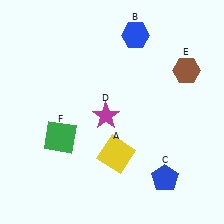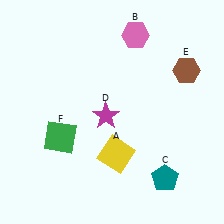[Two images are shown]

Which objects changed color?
B changed from blue to pink. C changed from blue to teal.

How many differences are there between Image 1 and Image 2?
There are 2 differences between the two images.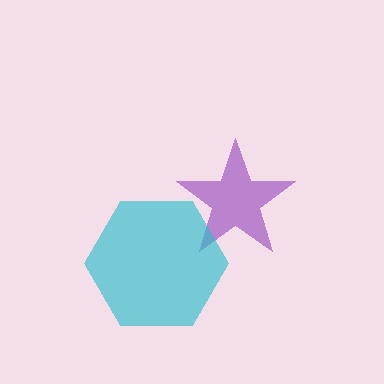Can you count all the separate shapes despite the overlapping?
Yes, there are 2 separate shapes.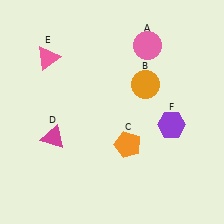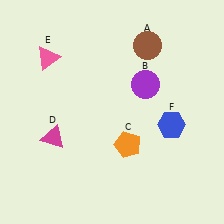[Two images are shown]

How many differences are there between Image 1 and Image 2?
There are 3 differences between the two images.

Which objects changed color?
A changed from pink to brown. B changed from orange to purple. F changed from purple to blue.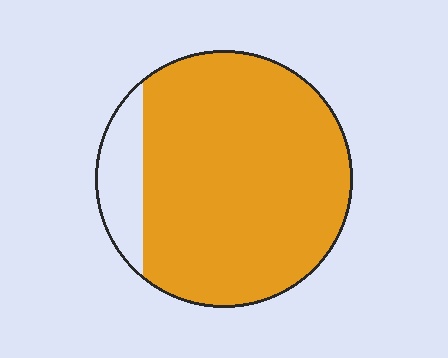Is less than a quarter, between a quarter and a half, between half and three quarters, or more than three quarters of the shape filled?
More than three quarters.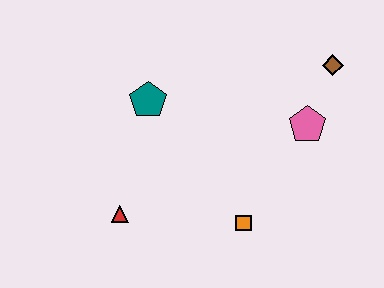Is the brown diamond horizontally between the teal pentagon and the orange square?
No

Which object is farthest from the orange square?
The brown diamond is farthest from the orange square.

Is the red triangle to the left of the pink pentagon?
Yes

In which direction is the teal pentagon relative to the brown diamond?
The teal pentagon is to the left of the brown diamond.